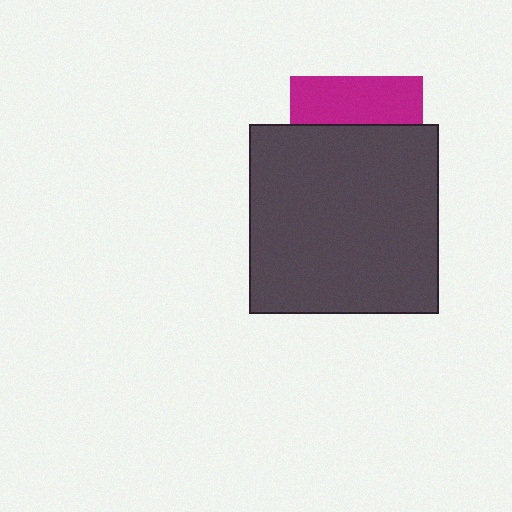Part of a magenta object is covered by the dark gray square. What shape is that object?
It is a square.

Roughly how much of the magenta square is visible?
A small part of it is visible (roughly 36%).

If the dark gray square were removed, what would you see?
You would see the complete magenta square.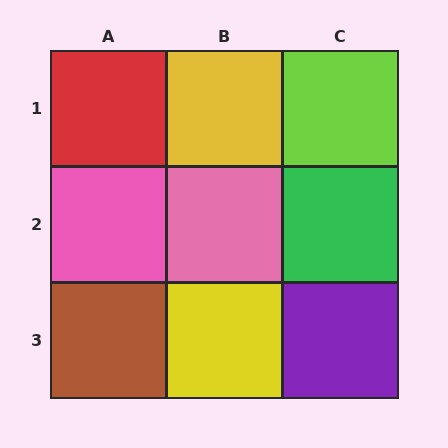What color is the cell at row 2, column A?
Pink.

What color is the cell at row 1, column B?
Yellow.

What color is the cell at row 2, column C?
Green.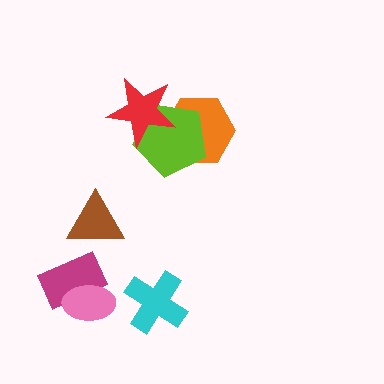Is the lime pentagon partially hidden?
Yes, it is partially covered by another shape.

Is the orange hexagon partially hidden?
Yes, it is partially covered by another shape.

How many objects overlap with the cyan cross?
0 objects overlap with the cyan cross.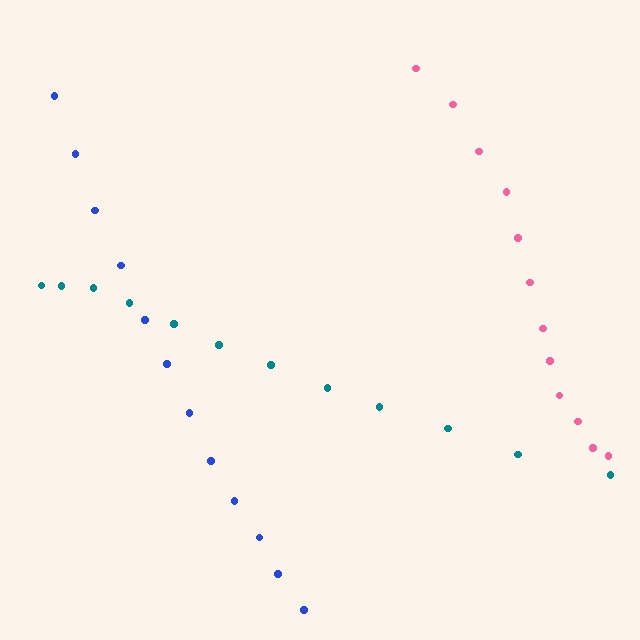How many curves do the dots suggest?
There are 3 distinct paths.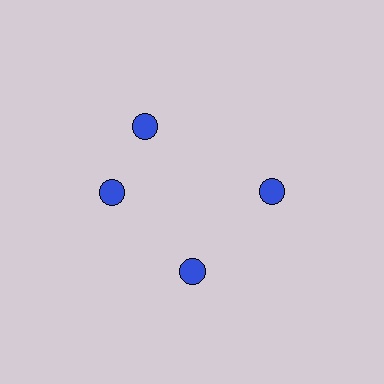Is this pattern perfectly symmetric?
No. The 4 blue circles are arranged in a ring, but one element near the 12 o'clock position is rotated out of alignment along the ring, breaking the 4-fold rotational symmetry.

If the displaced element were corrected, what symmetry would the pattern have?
It would have 4-fold rotational symmetry — the pattern would map onto itself every 90 degrees.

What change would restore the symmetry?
The symmetry would be restored by rotating it back into even spacing with its neighbors so that all 4 circles sit at equal angles and equal distance from the center.